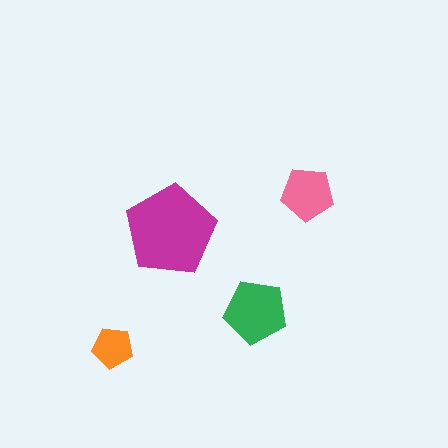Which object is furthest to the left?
The orange pentagon is leftmost.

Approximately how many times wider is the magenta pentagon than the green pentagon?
About 1.5 times wider.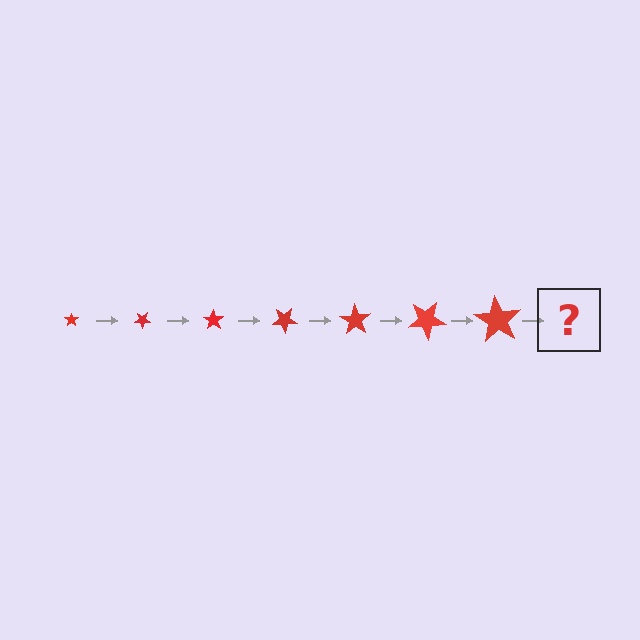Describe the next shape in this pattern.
It should be a star, larger than the previous one and rotated 245 degrees from the start.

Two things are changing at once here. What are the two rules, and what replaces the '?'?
The two rules are that the star grows larger each step and it rotates 35 degrees each step. The '?' should be a star, larger than the previous one and rotated 245 degrees from the start.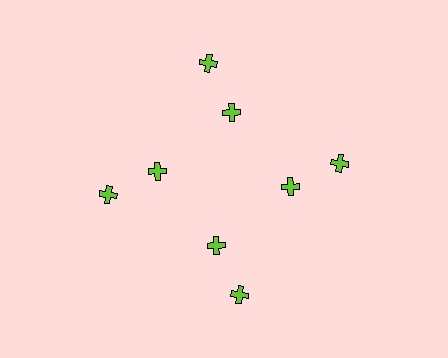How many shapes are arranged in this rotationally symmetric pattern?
There are 8 shapes, arranged in 4 groups of 2.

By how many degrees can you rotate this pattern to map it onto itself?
The pattern maps onto itself every 90 degrees of rotation.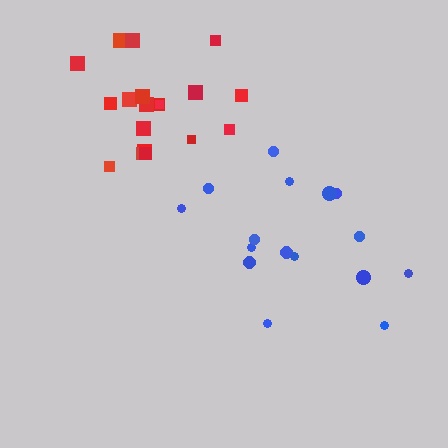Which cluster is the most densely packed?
Red.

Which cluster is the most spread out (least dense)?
Blue.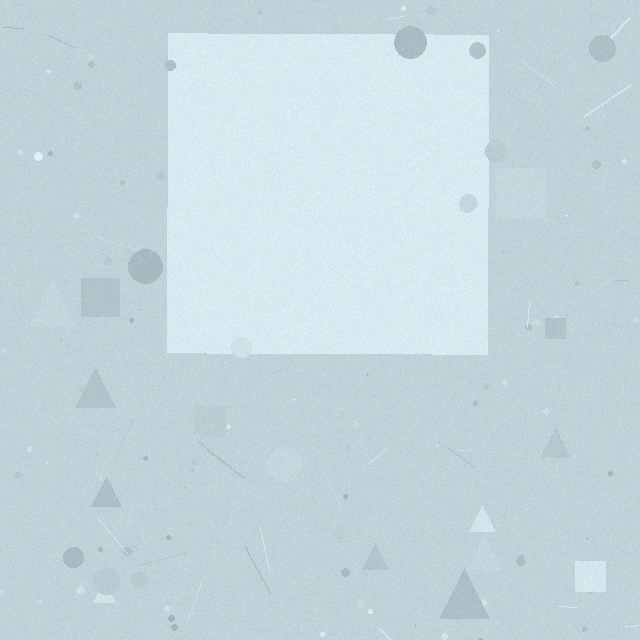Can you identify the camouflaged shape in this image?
The camouflaged shape is a square.